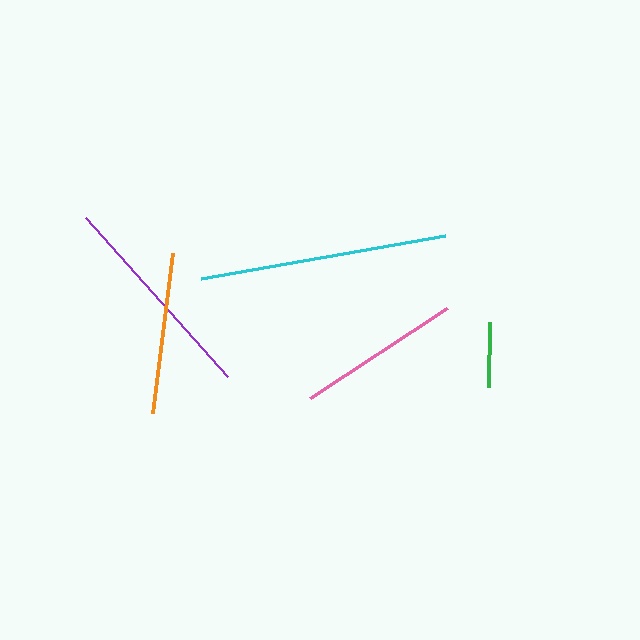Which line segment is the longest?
The cyan line is the longest at approximately 248 pixels.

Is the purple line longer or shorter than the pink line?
The purple line is longer than the pink line.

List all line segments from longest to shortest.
From longest to shortest: cyan, purple, pink, orange, green.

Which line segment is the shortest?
The green line is the shortest at approximately 65 pixels.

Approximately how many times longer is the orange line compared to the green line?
The orange line is approximately 2.5 times the length of the green line.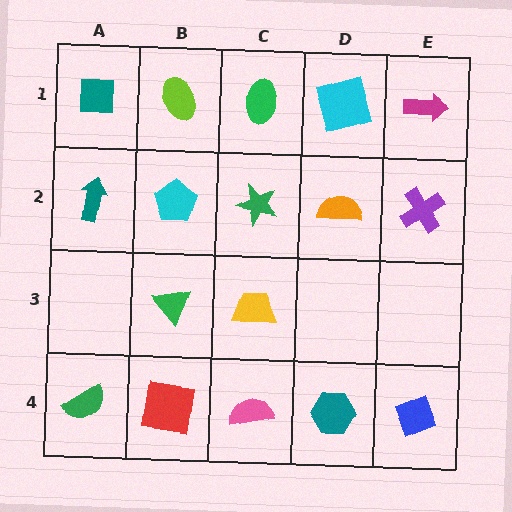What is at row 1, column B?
A lime ellipse.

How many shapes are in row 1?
5 shapes.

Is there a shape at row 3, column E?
No, that cell is empty.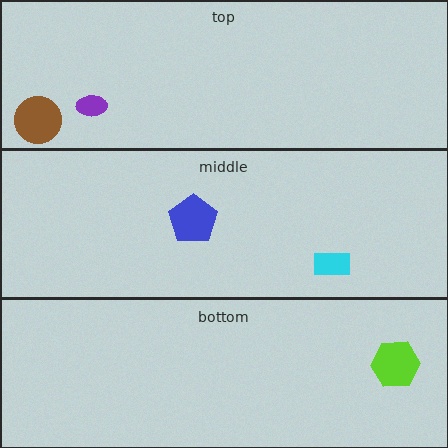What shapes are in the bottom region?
The lime hexagon.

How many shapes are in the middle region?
2.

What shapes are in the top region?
The brown circle, the purple ellipse.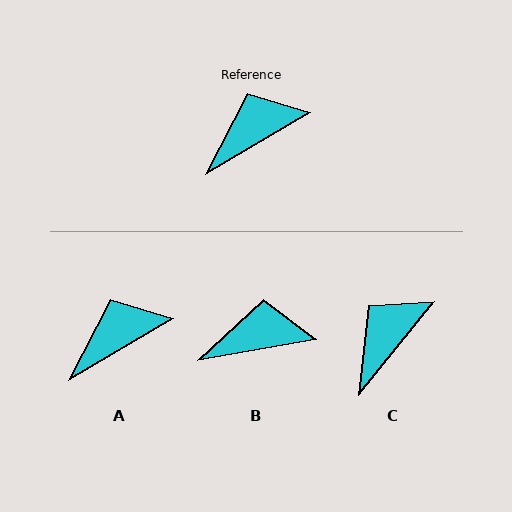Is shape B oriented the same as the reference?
No, it is off by about 20 degrees.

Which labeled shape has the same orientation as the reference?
A.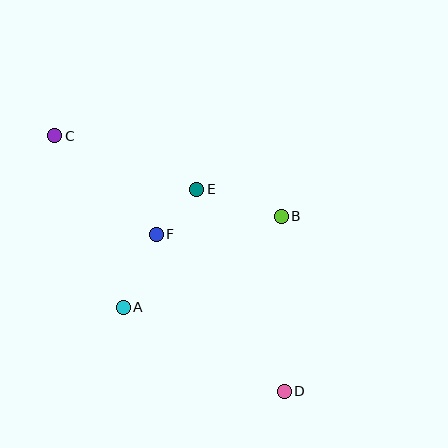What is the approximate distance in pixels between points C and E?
The distance between C and E is approximately 151 pixels.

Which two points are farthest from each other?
Points C and D are farthest from each other.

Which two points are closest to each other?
Points E and F are closest to each other.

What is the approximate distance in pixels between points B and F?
The distance between B and F is approximately 126 pixels.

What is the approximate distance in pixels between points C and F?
The distance between C and F is approximately 141 pixels.